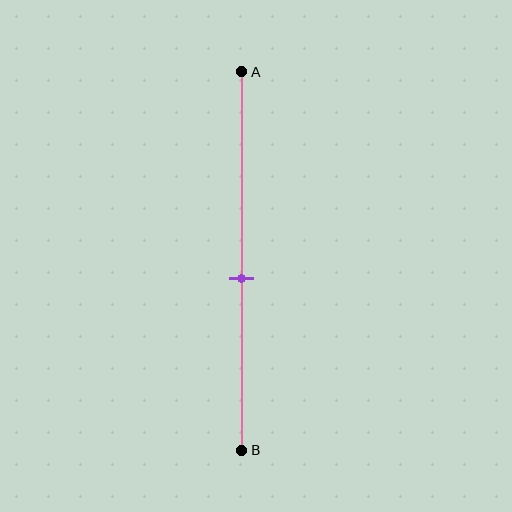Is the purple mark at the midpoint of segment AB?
No, the mark is at about 55% from A, not at the 50% midpoint.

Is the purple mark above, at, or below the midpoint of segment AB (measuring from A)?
The purple mark is below the midpoint of segment AB.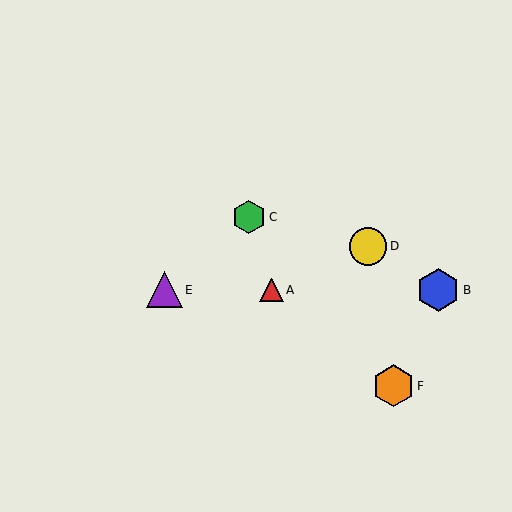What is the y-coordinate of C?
Object C is at y≈217.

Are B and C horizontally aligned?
No, B is at y≈290 and C is at y≈217.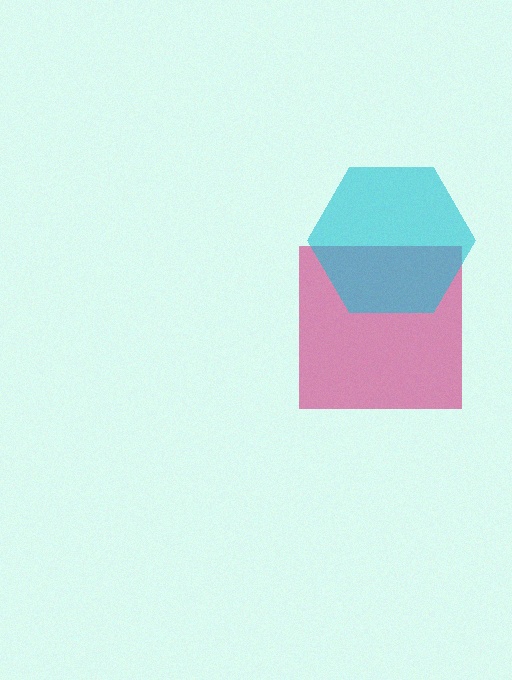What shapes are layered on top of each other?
The layered shapes are: a magenta square, a cyan hexagon.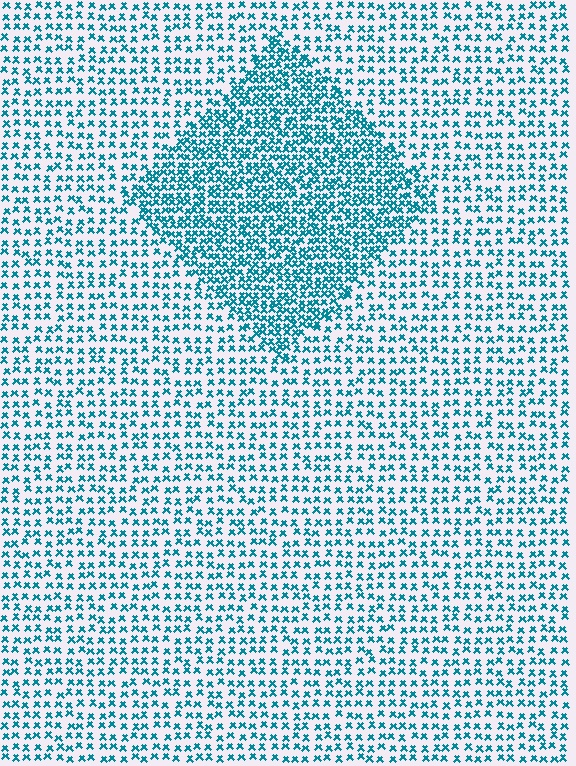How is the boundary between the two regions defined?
The boundary is defined by a change in element density (approximately 2.0x ratio). All elements are the same color, size, and shape.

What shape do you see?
I see a diamond.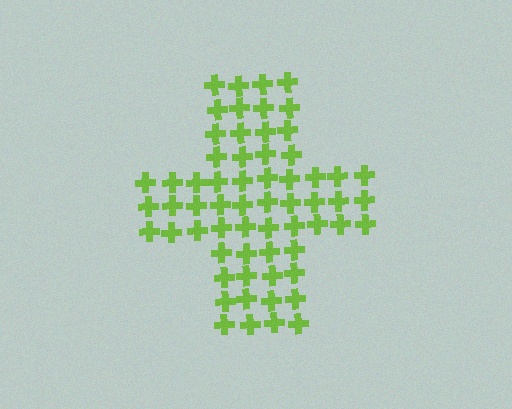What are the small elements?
The small elements are crosses.